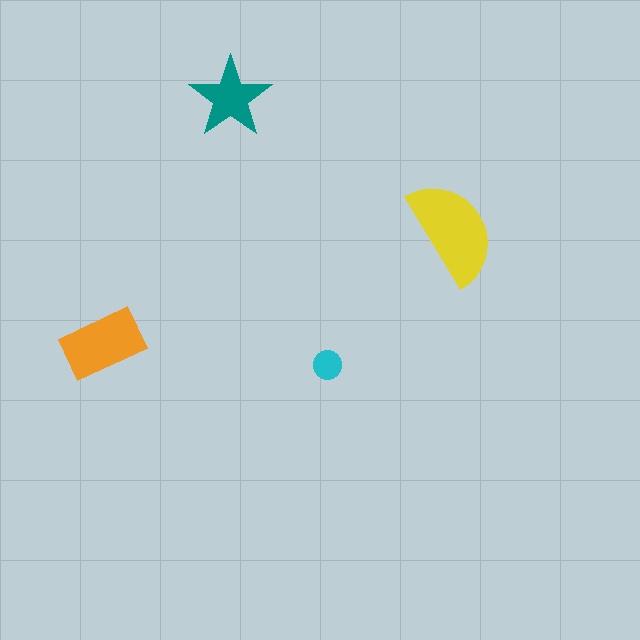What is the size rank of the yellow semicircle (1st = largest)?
1st.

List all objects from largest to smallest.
The yellow semicircle, the orange rectangle, the teal star, the cyan circle.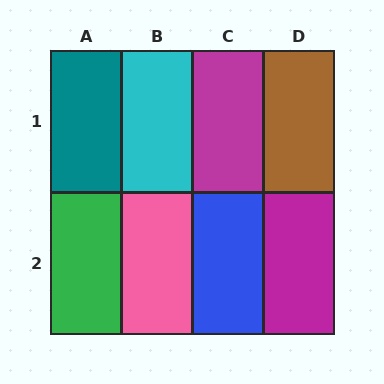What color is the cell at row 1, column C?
Magenta.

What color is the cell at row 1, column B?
Cyan.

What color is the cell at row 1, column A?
Teal.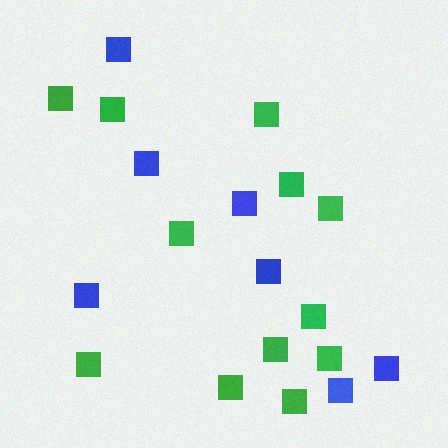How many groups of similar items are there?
There are 2 groups: one group of green squares (12) and one group of blue squares (7).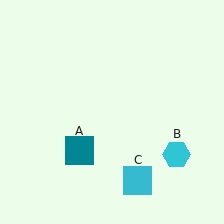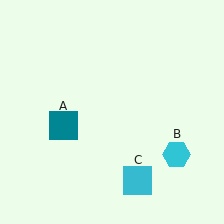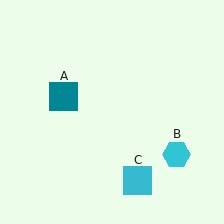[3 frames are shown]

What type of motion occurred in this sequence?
The teal square (object A) rotated clockwise around the center of the scene.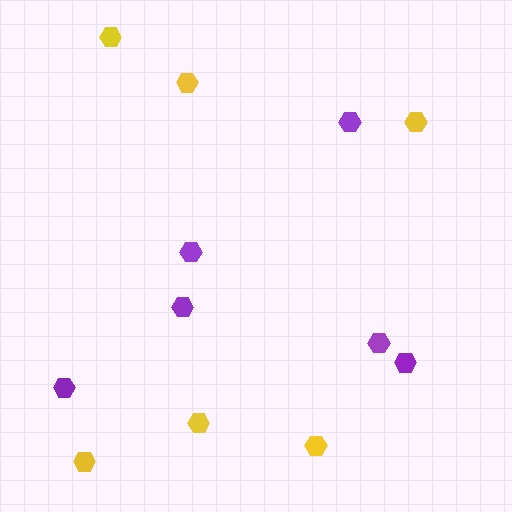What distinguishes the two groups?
There are 2 groups: one group of purple hexagons (6) and one group of yellow hexagons (6).